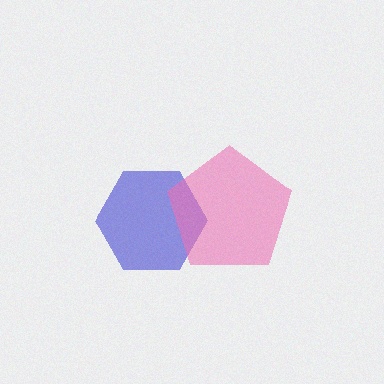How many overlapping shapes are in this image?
There are 2 overlapping shapes in the image.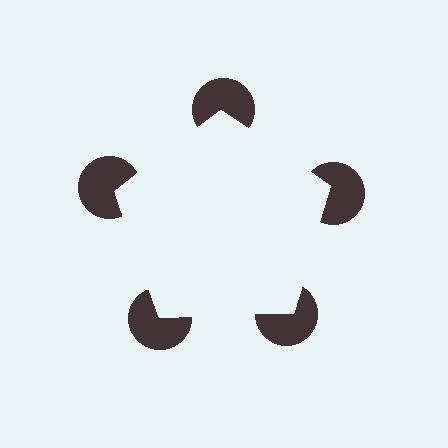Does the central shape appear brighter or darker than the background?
It typically appears slightly brighter than the background, even though no actual brightness change is drawn.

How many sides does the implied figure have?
5 sides.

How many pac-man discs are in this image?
There are 5 — one at each vertex of the illusory pentagon.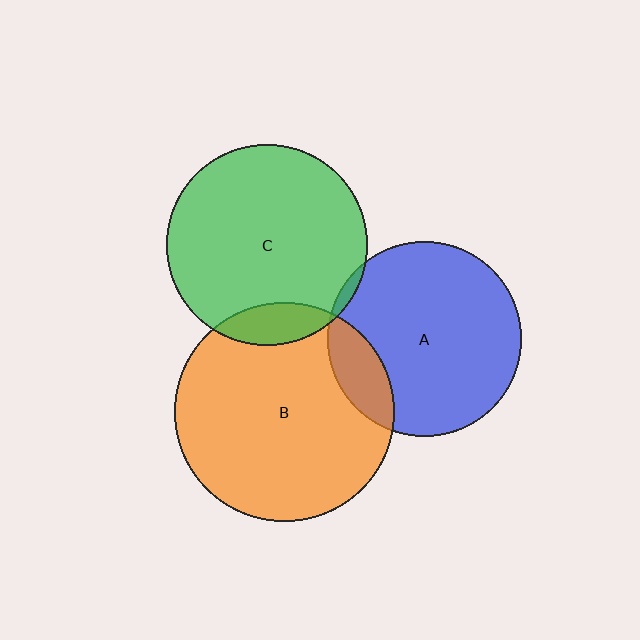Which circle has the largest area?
Circle B (orange).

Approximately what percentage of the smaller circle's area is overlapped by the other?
Approximately 10%.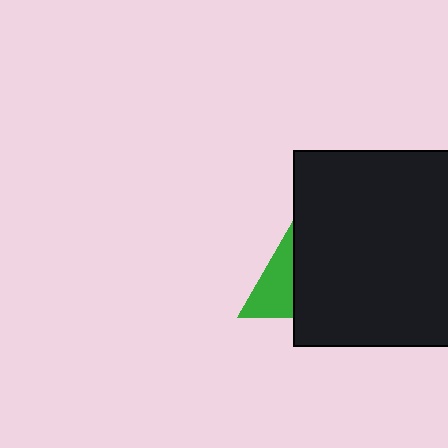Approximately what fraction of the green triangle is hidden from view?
Roughly 50% of the green triangle is hidden behind the black square.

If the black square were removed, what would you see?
You would see the complete green triangle.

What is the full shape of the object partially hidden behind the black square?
The partially hidden object is a green triangle.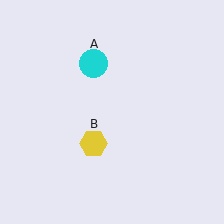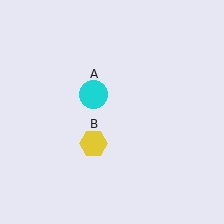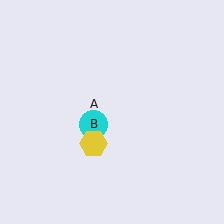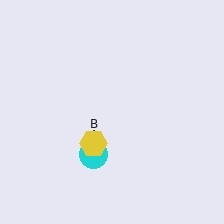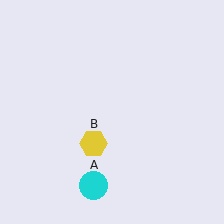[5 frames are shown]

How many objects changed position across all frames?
1 object changed position: cyan circle (object A).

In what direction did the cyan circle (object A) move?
The cyan circle (object A) moved down.